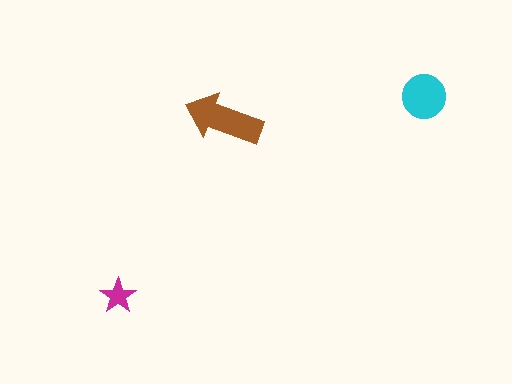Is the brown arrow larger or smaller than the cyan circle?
Larger.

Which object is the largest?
The brown arrow.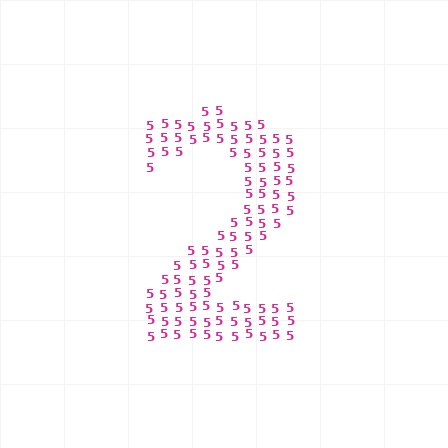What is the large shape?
The large shape is the digit 2.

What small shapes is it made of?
It is made of small digit 5's.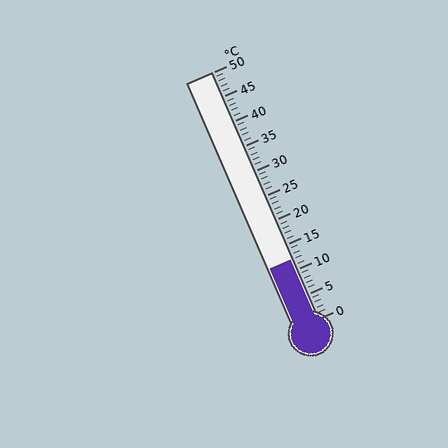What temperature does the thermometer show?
The thermometer shows approximately 12°C.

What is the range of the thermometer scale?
The thermometer scale ranges from 0°C to 50°C.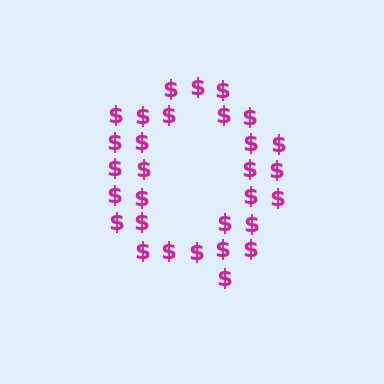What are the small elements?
The small elements are dollar signs.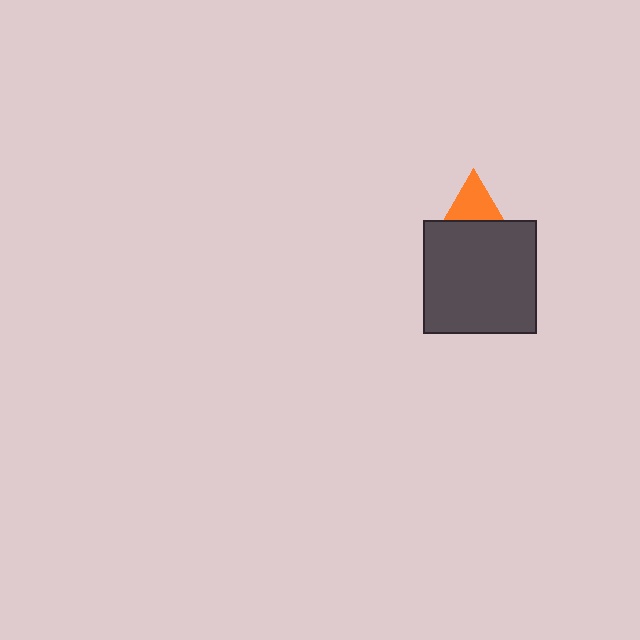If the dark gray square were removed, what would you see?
You would see the complete orange triangle.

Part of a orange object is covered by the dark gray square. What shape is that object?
It is a triangle.